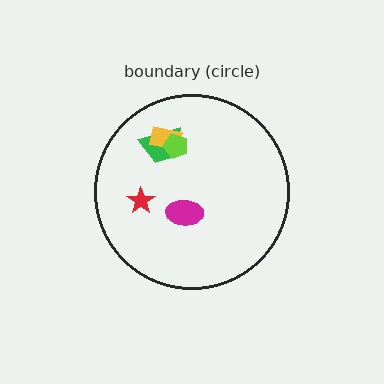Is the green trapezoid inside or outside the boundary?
Inside.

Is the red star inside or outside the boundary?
Inside.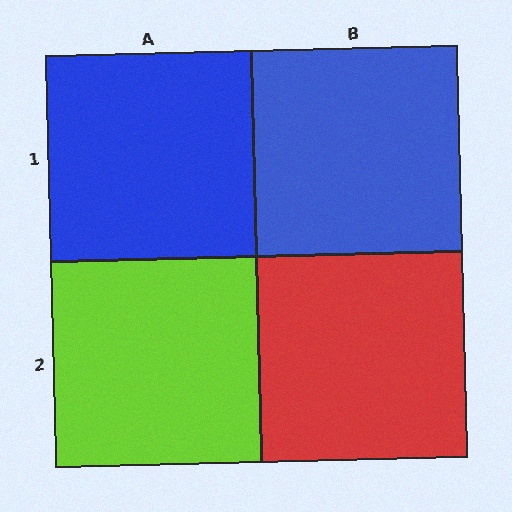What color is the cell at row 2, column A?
Lime.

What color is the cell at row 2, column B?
Red.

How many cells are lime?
1 cell is lime.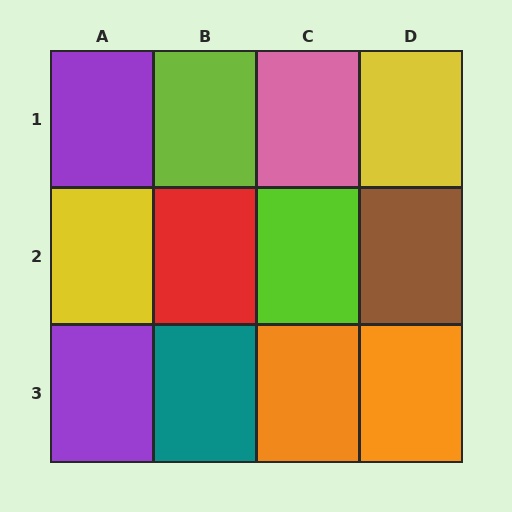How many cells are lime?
2 cells are lime.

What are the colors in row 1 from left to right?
Purple, lime, pink, yellow.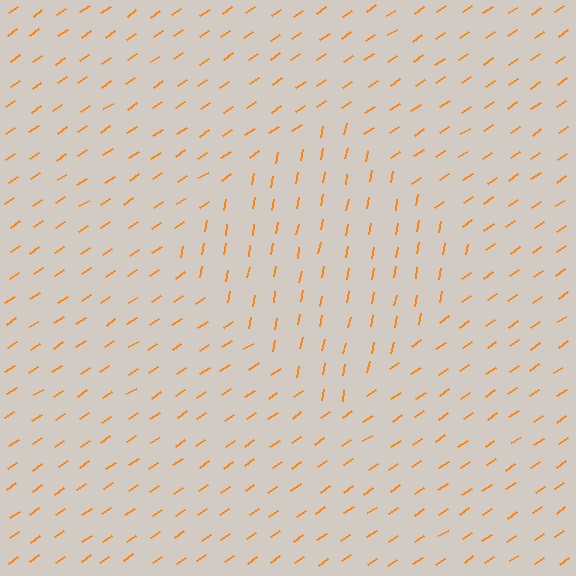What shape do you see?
I see a diamond.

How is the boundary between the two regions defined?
The boundary is defined purely by a change in line orientation (approximately 45 degrees difference). All lines are the same color and thickness.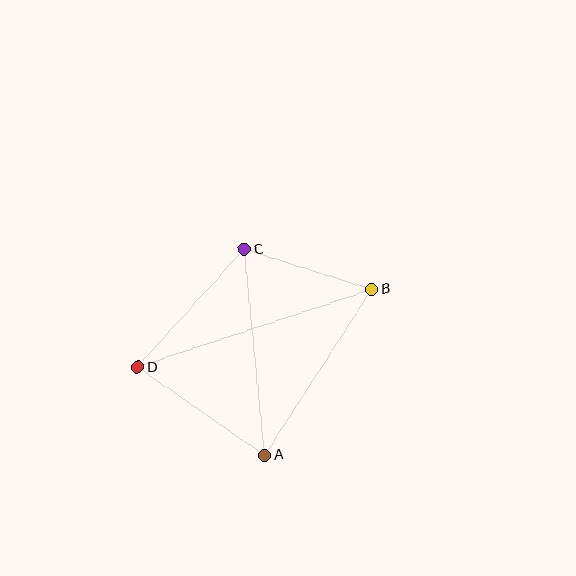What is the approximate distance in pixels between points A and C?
The distance between A and C is approximately 207 pixels.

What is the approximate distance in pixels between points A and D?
The distance between A and D is approximately 155 pixels.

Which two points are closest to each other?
Points B and C are closest to each other.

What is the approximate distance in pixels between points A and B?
The distance between A and B is approximately 198 pixels.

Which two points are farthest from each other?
Points B and D are farthest from each other.